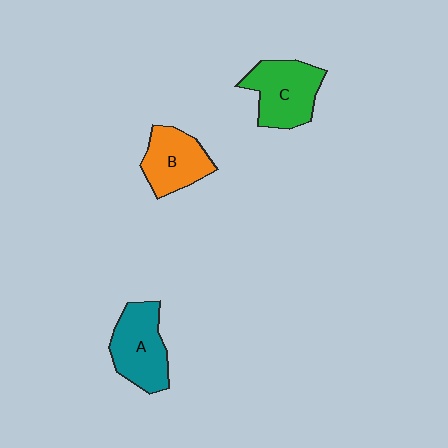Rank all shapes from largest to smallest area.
From largest to smallest: C (green), A (teal), B (orange).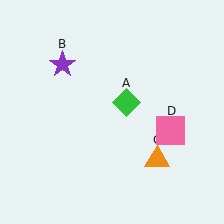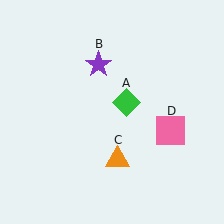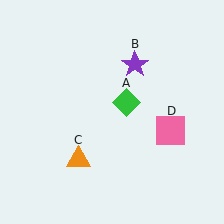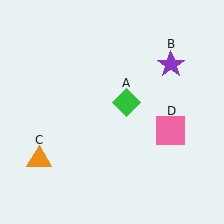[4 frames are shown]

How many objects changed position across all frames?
2 objects changed position: purple star (object B), orange triangle (object C).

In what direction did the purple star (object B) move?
The purple star (object B) moved right.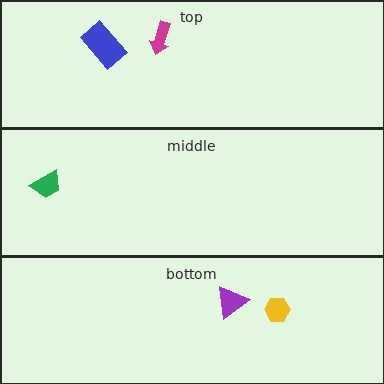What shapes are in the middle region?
The green trapezoid.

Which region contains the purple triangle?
The bottom region.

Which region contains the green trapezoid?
The middle region.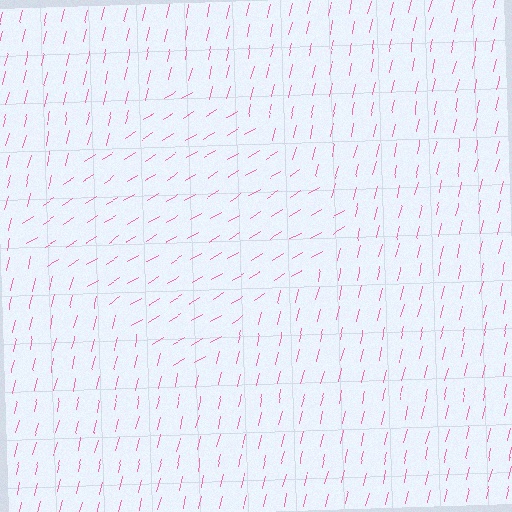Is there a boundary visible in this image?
Yes, there is a texture boundary formed by a change in line orientation.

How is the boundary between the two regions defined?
The boundary is defined purely by a change in line orientation (approximately 45 degrees difference). All lines are the same color and thickness.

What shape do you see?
I see a diamond.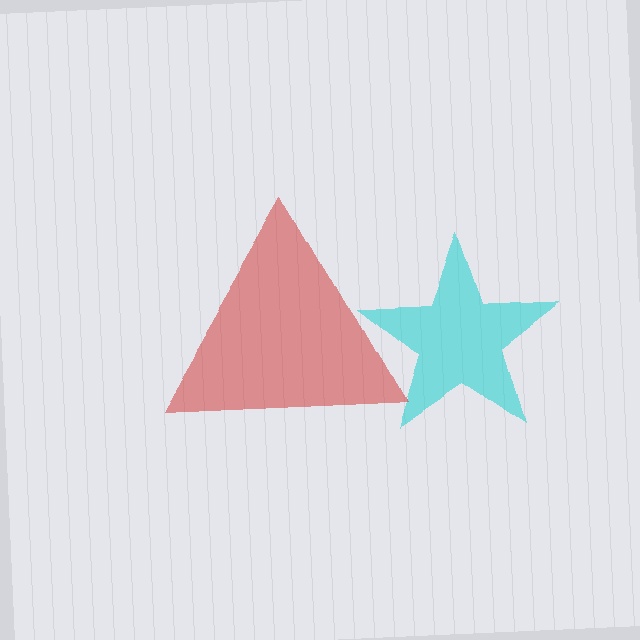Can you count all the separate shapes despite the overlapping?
Yes, there are 2 separate shapes.